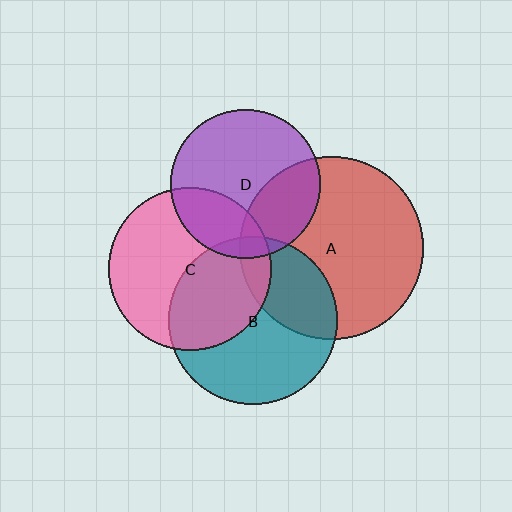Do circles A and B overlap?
Yes.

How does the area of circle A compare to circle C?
Approximately 1.3 times.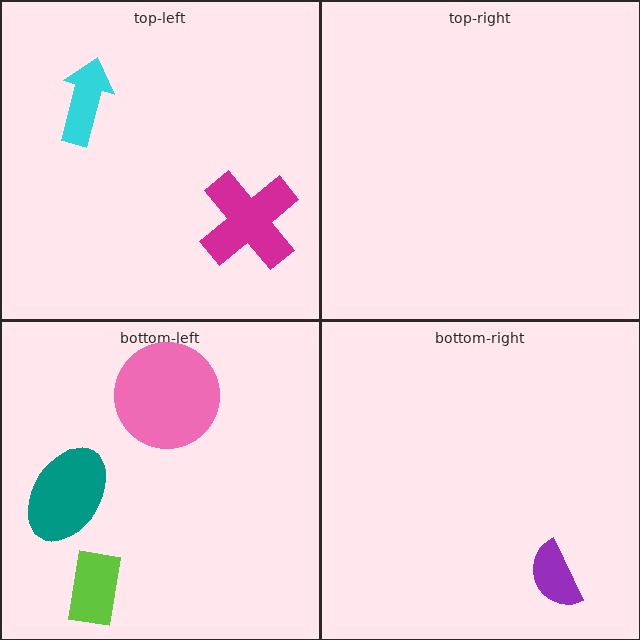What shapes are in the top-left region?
The cyan arrow, the magenta cross.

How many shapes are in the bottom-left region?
3.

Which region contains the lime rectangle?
The bottom-left region.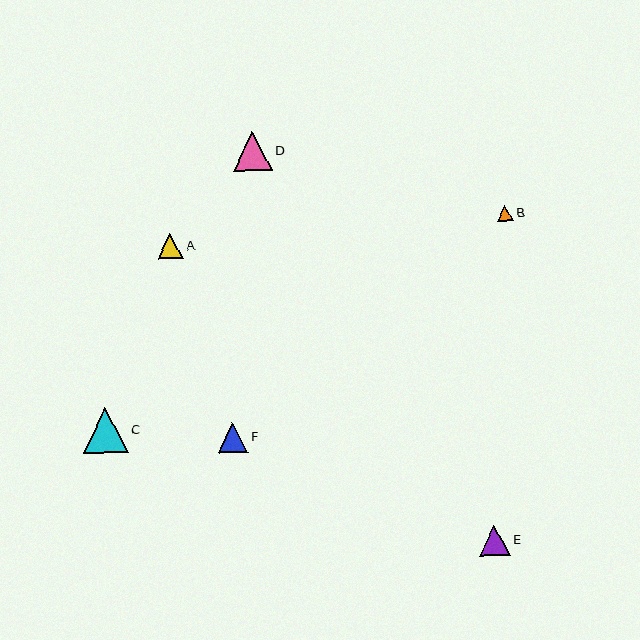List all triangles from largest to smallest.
From largest to smallest: C, D, E, F, A, B.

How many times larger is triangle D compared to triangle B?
Triangle D is approximately 2.5 times the size of triangle B.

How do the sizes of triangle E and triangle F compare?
Triangle E and triangle F are approximately the same size.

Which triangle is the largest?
Triangle C is the largest with a size of approximately 45 pixels.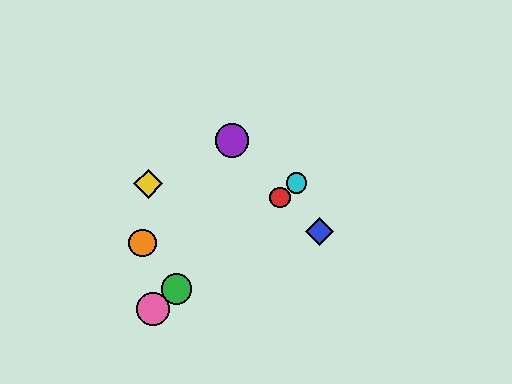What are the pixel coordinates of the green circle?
The green circle is at (177, 289).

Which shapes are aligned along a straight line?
The red circle, the green circle, the cyan circle, the pink circle are aligned along a straight line.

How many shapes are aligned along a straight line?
4 shapes (the red circle, the green circle, the cyan circle, the pink circle) are aligned along a straight line.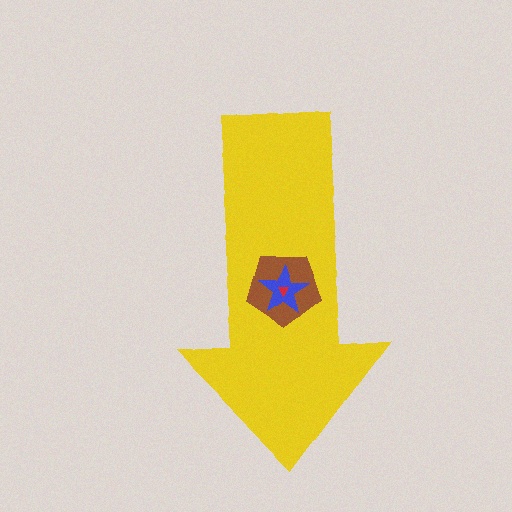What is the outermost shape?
The yellow arrow.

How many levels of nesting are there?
4.